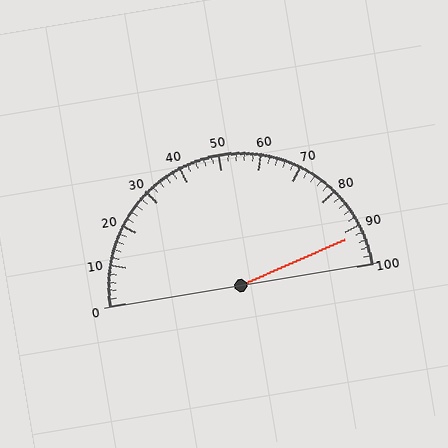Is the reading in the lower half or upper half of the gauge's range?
The reading is in the upper half of the range (0 to 100).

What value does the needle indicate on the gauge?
The needle indicates approximately 92.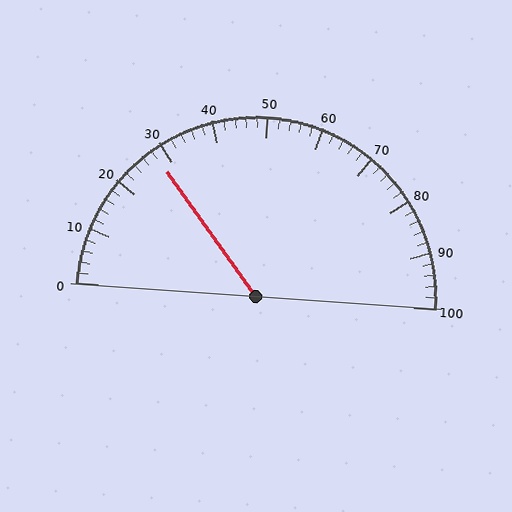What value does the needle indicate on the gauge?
The needle indicates approximately 28.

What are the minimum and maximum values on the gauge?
The gauge ranges from 0 to 100.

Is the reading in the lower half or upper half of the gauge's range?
The reading is in the lower half of the range (0 to 100).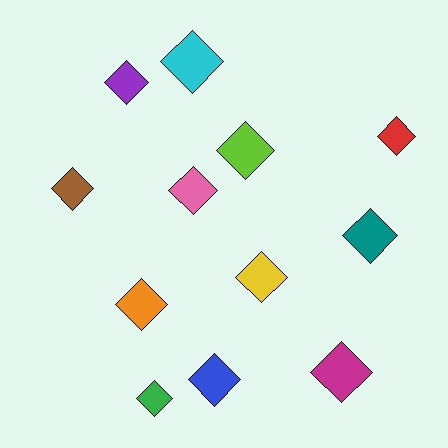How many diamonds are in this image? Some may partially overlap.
There are 12 diamonds.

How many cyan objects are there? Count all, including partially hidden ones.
There is 1 cyan object.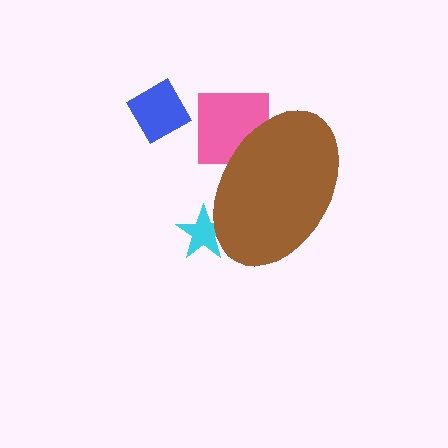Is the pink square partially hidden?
Yes, the pink square is partially hidden behind the brown ellipse.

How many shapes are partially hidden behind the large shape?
2 shapes are partially hidden.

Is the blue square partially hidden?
No, the blue square is fully visible.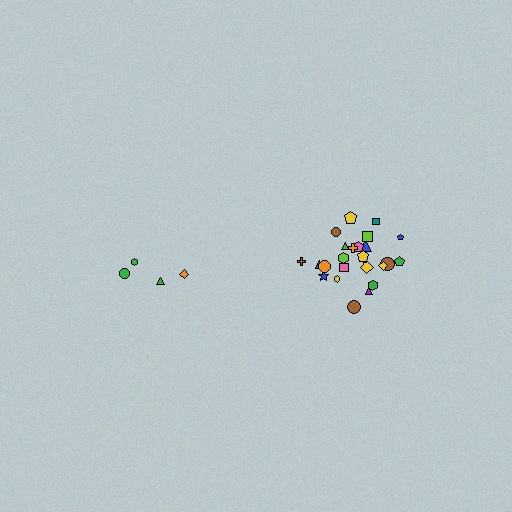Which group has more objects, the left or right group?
The right group.